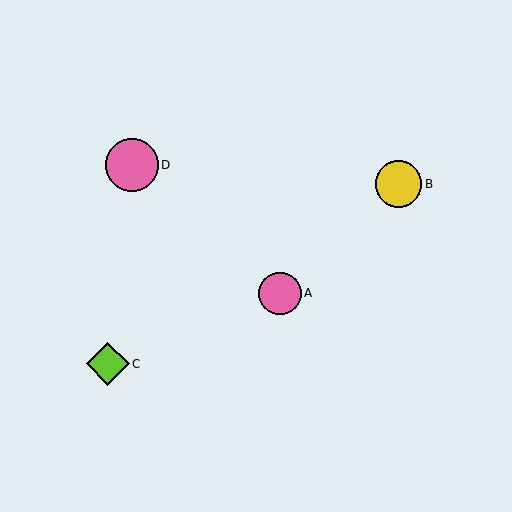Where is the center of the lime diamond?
The center of the lime diamond is at (108, 364).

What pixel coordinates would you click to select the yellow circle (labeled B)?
Click at (399, 184) to select the yellow circle B.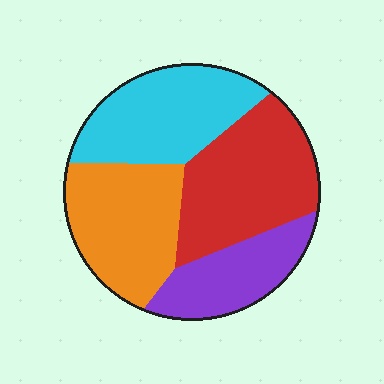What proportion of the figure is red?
Red covers around 30% of the figure.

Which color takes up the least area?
Purple, at roughly 20%.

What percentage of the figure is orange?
Orange covers about 25% of the figure.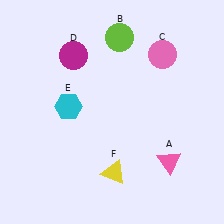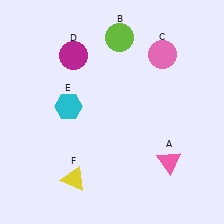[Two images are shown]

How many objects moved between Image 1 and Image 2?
1 object moved between the two images.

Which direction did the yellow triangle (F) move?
The yellow triangle (F) moved left.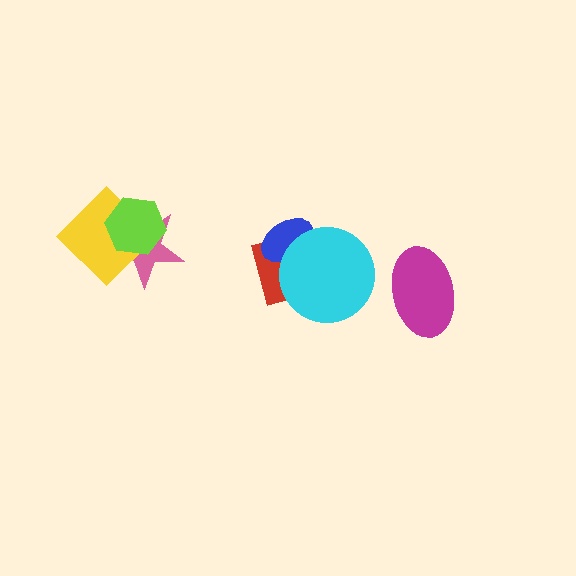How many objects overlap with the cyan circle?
2 objects overlap with the cyan circle.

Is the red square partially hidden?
Yes, it is partially covered by another shape.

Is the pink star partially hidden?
Yes, it is partially covered by another shape.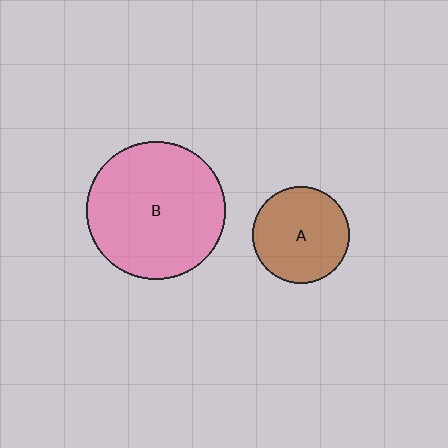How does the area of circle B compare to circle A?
Approximately 2.1 times.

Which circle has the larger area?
Circle B (pink).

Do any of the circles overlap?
No, none of the circles overlap.